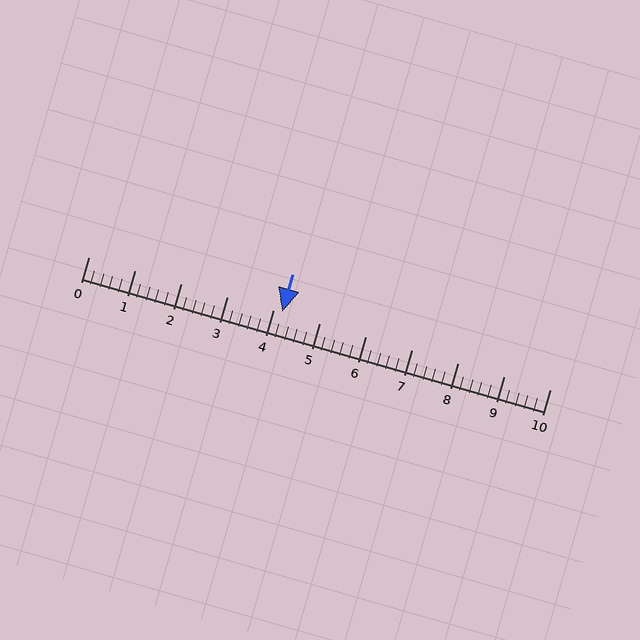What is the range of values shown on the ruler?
The ruler shows values from 0 to 10.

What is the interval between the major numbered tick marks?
The major tick marks are spaced 1 units apart.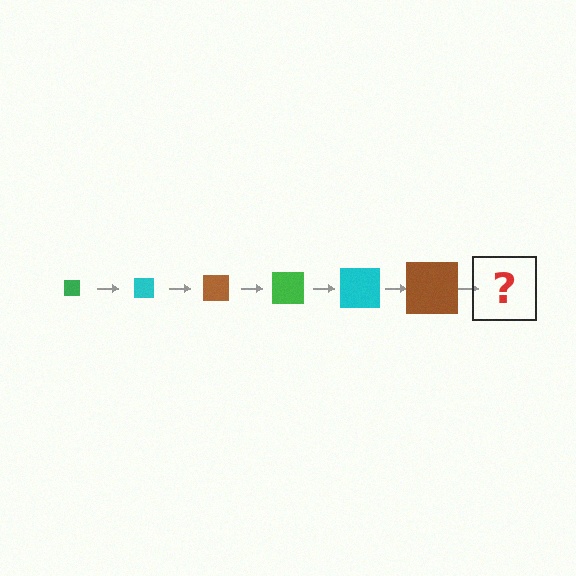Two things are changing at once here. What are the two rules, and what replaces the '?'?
The two rules are that the square grows larger each step and the color cycles through green, cyan, and brown. The '?' should be a green square, larger than the previous one.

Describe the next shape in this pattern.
It should be a green square, larger than the previous one.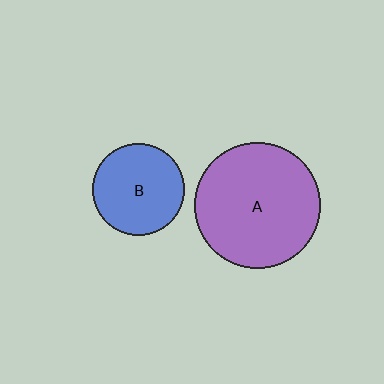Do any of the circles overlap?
No, none of the circles overlap.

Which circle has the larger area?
Circle A (purple).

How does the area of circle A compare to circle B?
Approximately 1.9 times.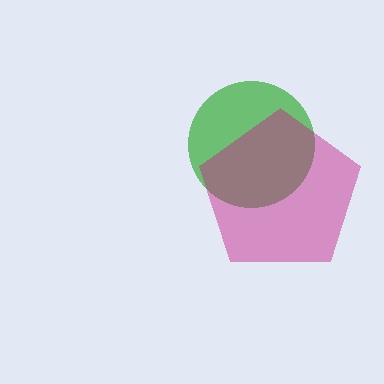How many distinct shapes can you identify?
There are 2 distinct shapes: a green circle, a magenta pentagon.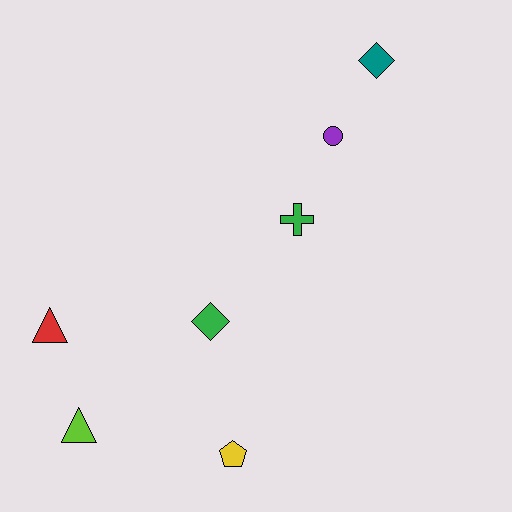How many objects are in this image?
There are 7 objects.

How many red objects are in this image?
There is 1 red object.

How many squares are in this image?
There are no squares.